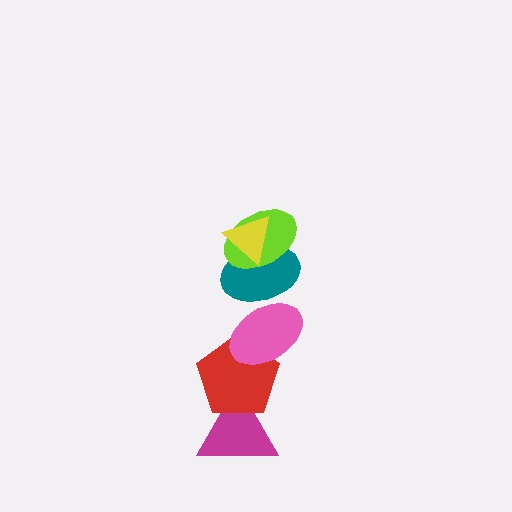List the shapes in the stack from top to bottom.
From top to bottom: the yellow triangle, the lime ellipse, the teal ellipse, the pink ellipse, the red pentagon, the magenta triangle.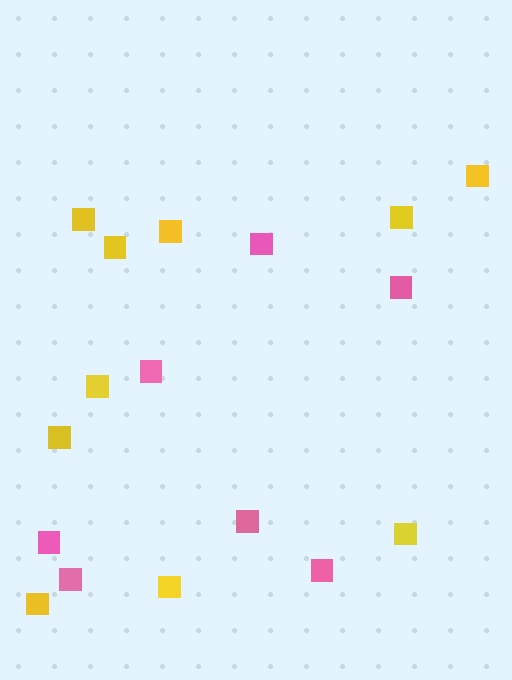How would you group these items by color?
There are 2 groups: one group of pink squares (7) and one group of yellow squares (10).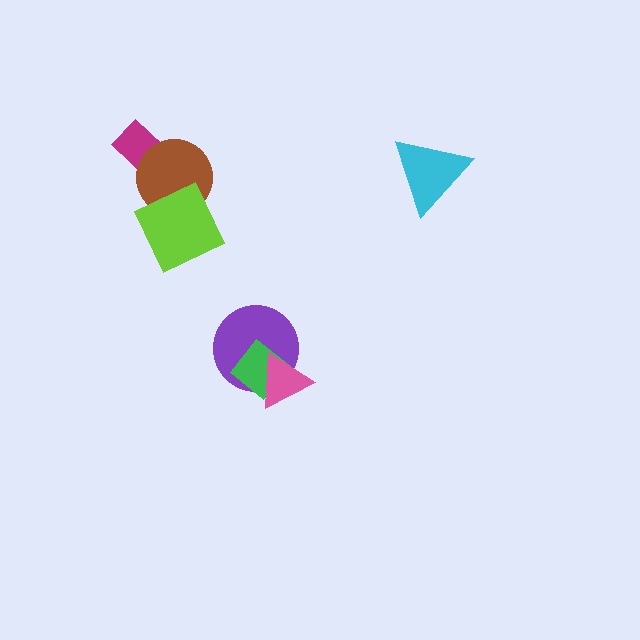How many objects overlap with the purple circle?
2 objects overlap with the purple circle.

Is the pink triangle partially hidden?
No, no other shape covers it.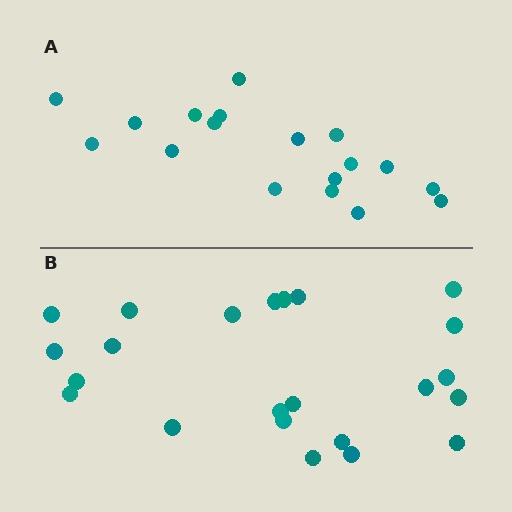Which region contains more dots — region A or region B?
Region B (the bottom region) has more dots.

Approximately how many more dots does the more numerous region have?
Region B has about 5 more dots than region A.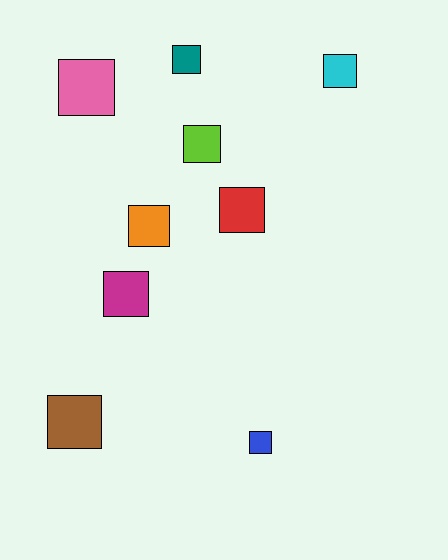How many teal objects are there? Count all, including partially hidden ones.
There is 1 teal object.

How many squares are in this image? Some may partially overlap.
There are 9 squares.